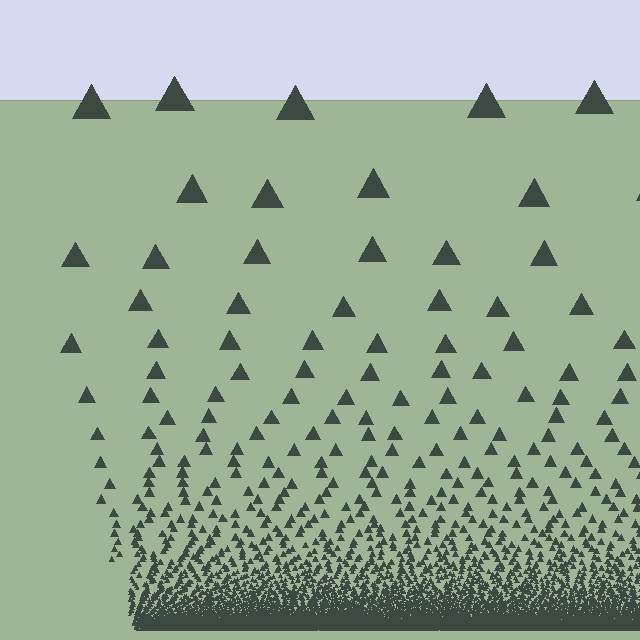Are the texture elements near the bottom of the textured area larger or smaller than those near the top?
Smaller. The gradient is inverted — elements near the bottom are smaller and denser.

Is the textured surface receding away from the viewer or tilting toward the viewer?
The surface appears to tilt toward the viewer. Texture elements get larger and sparser toward the top.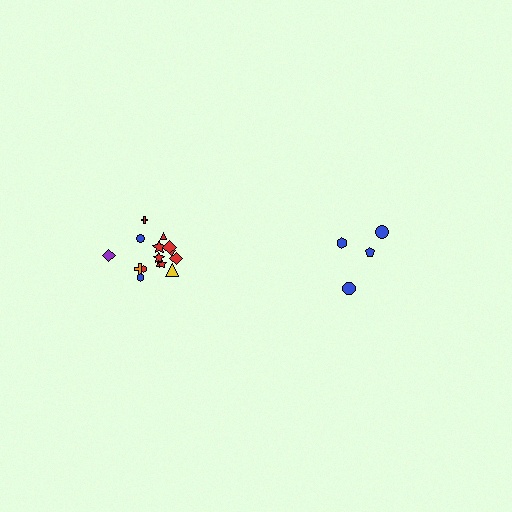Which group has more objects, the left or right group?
The left group.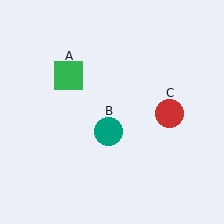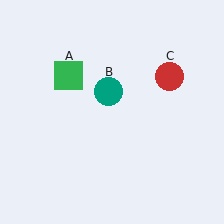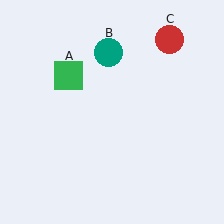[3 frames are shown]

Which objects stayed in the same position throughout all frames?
Green square (object A) remained stationary.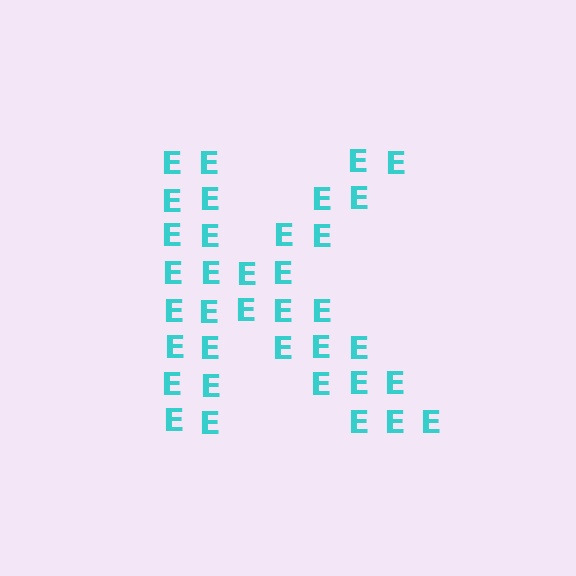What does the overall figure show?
The overall figure shows the letter K.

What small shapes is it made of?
It is made of small letter E's.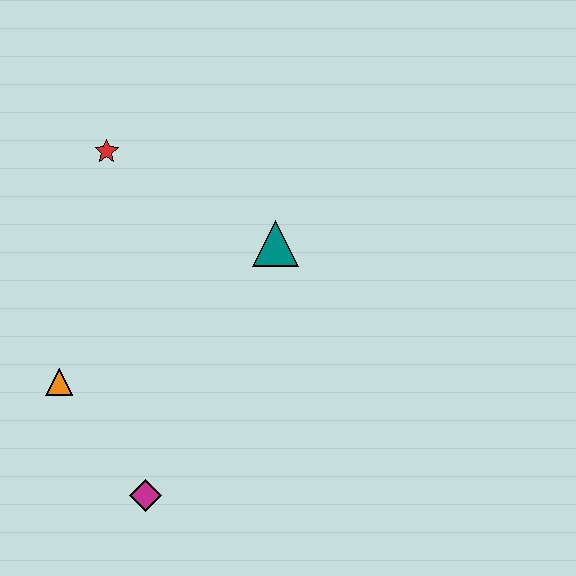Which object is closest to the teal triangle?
The red star is closest to the teal triangle.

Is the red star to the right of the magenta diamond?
No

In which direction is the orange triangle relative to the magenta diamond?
The orange triangle is above the magenta diamond.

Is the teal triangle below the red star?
Yes